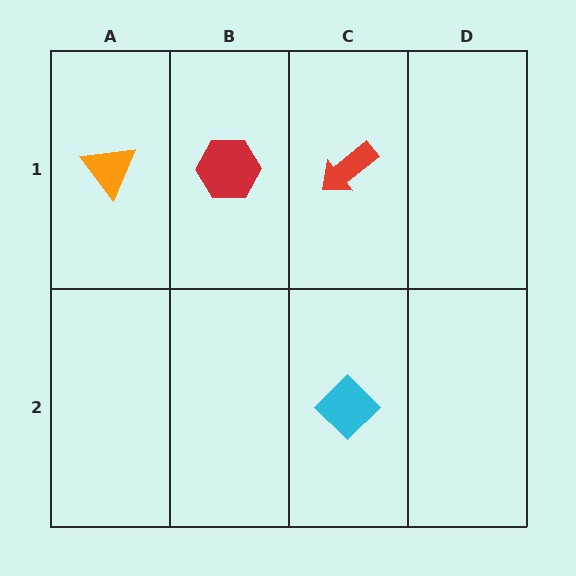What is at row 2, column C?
A cyan diamond.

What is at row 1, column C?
A red arrow.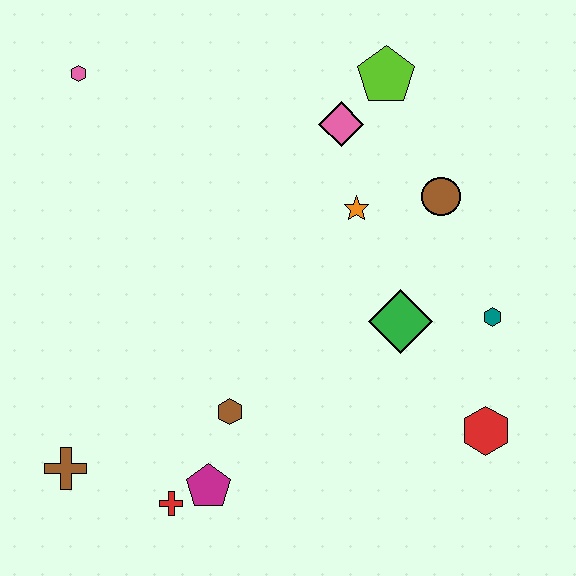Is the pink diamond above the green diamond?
Yes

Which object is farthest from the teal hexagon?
The pink hexagon is farthest from the teal hexagon.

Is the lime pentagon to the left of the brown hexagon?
No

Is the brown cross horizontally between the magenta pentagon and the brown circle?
No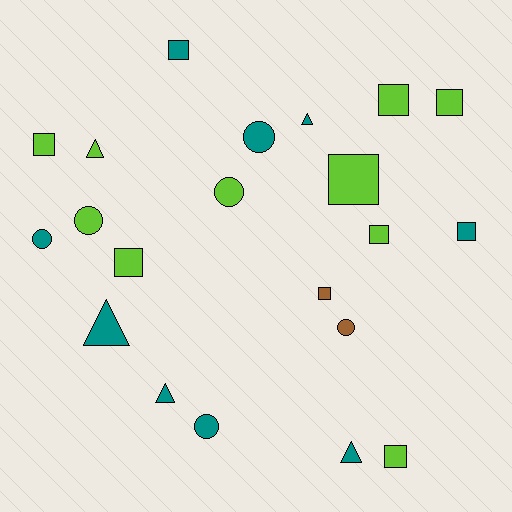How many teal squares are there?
There are 2 teal squares.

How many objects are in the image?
There are 21 objects.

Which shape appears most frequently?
Square, with 10 objects.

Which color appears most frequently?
Lime, with 10 objects.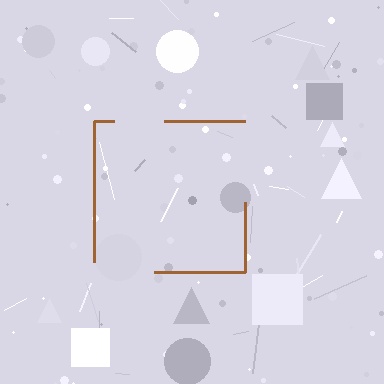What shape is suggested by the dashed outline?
The dashed outline suggests a square.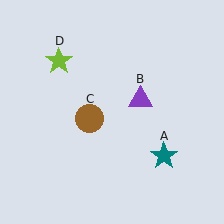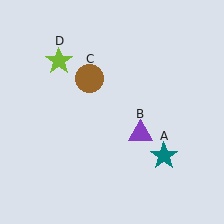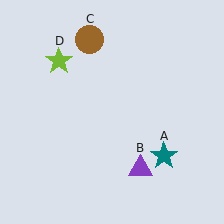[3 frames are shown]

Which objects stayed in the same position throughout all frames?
Teal star (object A) and lime star (object D) remained stationary.